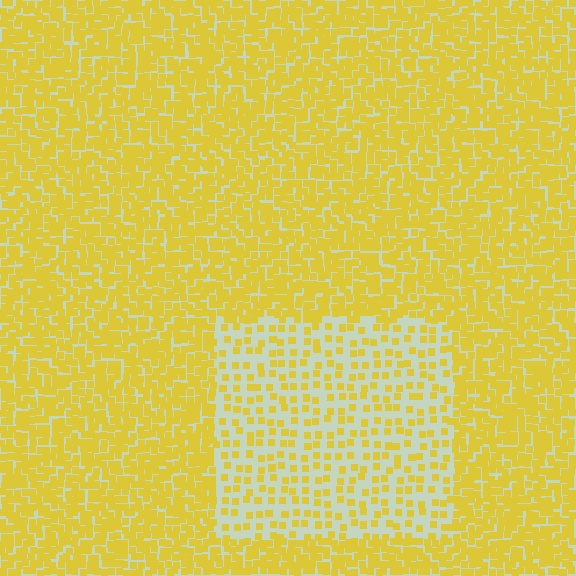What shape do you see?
I see a rectangle.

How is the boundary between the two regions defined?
The boundary is defined by a change in element density (approximately 2.6x ratio). All elements are the same color, size, and shape.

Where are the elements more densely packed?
The elements are more densely packed outside the rectangle boundary.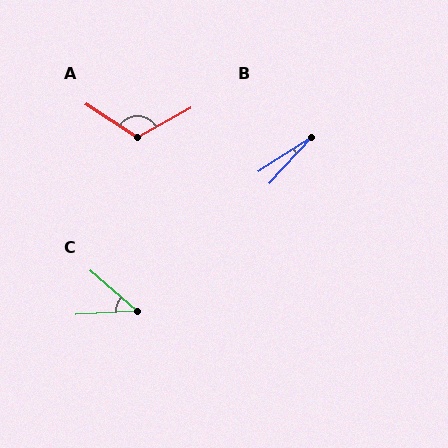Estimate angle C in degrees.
Approximately 44 degrees.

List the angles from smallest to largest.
B (15°), C (44°), A (118°).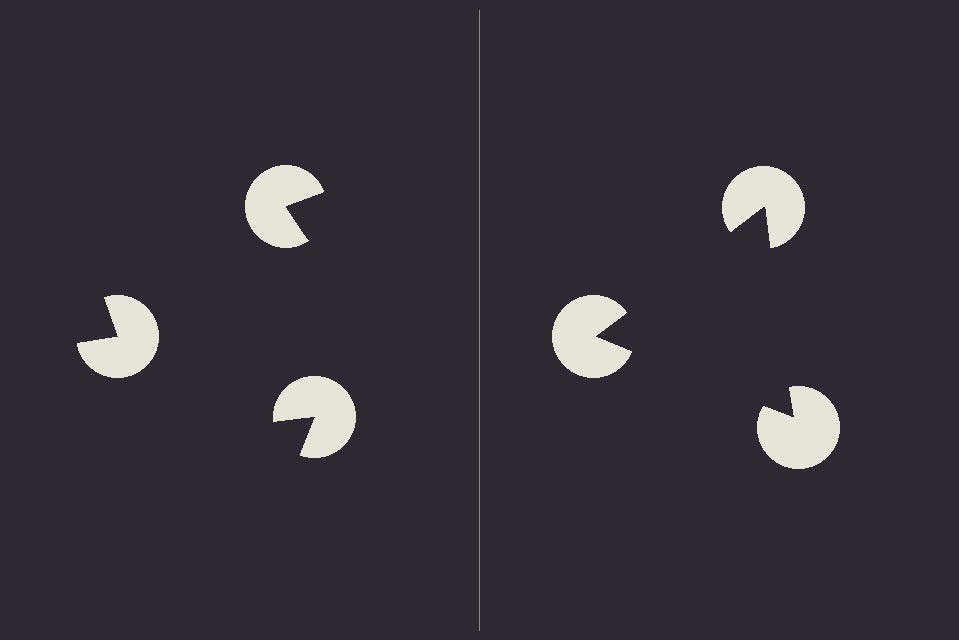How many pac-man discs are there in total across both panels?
6 — 3 on each side.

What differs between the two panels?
The pac-man discs are positioned identically on both sides; only the wedge orientations differ. On the right they align to a triangle; on the left they are misaligned.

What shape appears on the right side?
An illusory triangle.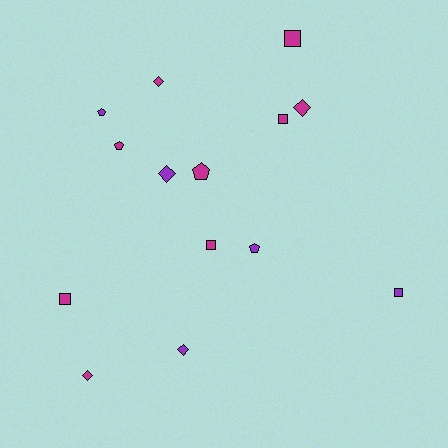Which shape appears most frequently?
Square, with 5 objects.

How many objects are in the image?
There are 14 objects.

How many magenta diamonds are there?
There are 3 magenta diamonds.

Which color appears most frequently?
Magenta, with 9 objects.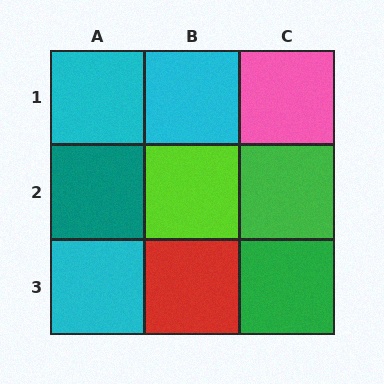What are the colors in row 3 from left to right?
Cyan, red, green.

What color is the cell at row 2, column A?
Teal.